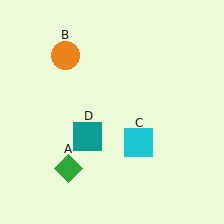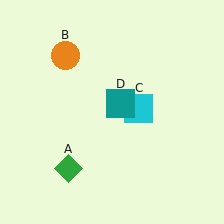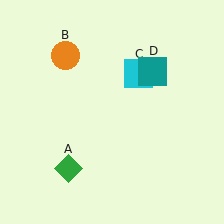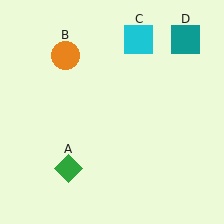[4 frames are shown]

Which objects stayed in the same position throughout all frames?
Green diamond (object A) and orange circle (object B) remained stationary.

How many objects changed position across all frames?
2 objects changed position: cyan square (object C), teal square (object D).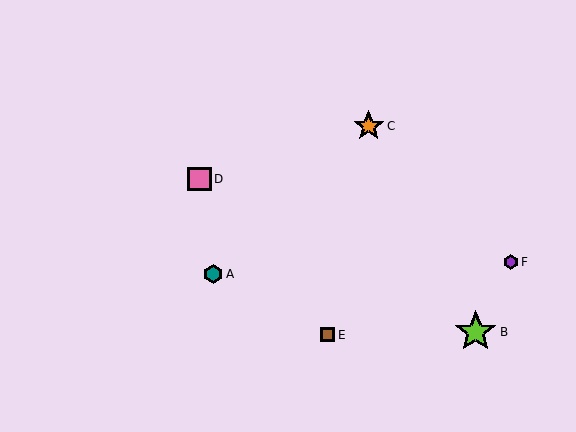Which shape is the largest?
The lime star (labeled B) is the largest.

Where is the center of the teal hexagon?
The center of the teal hexagon is at (213, 274).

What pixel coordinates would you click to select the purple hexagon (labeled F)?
Click at (511, 262) to select the purple hexagon F.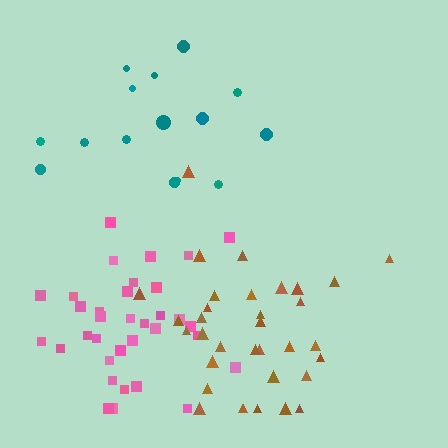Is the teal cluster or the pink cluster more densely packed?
Pink.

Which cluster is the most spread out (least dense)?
Teal.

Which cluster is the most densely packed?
Pink.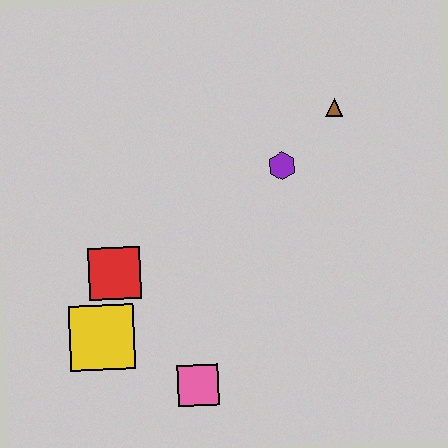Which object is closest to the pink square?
The yellow square is closest to the pink square.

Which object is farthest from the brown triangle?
The yellow square is farthest from the brown triangle.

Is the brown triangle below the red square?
No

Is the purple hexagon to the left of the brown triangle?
Yes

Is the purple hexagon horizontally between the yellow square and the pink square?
No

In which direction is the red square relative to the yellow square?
The red square is above the yellow square.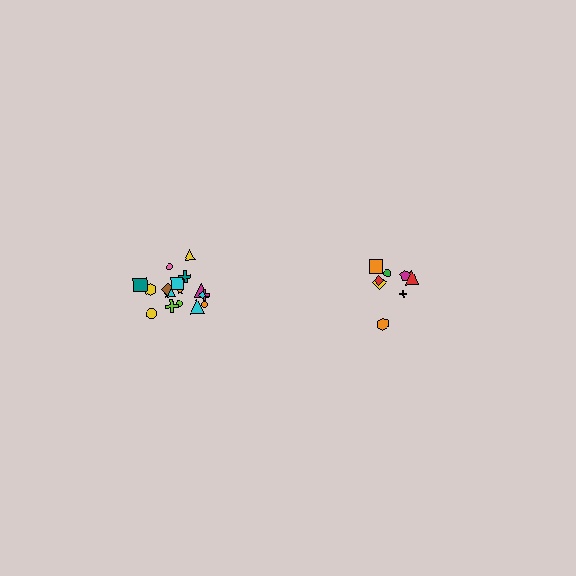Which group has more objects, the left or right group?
The left group.